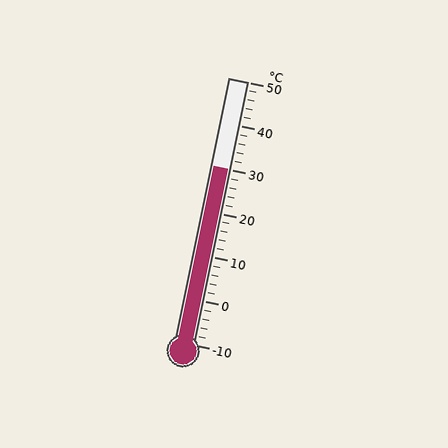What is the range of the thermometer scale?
The thermometer scale ranges from -10°C to 50°C.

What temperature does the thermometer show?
The thermometer shows approximately 30°C.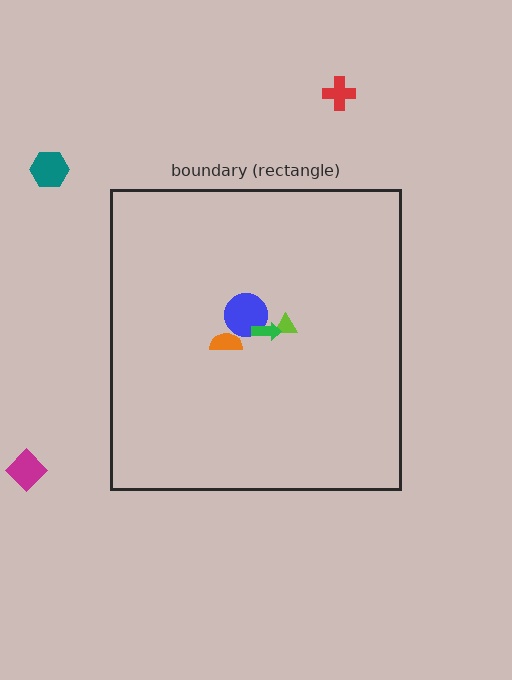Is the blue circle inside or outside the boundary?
Inside.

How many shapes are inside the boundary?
4 inside, 3 outside.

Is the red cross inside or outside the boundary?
Outside.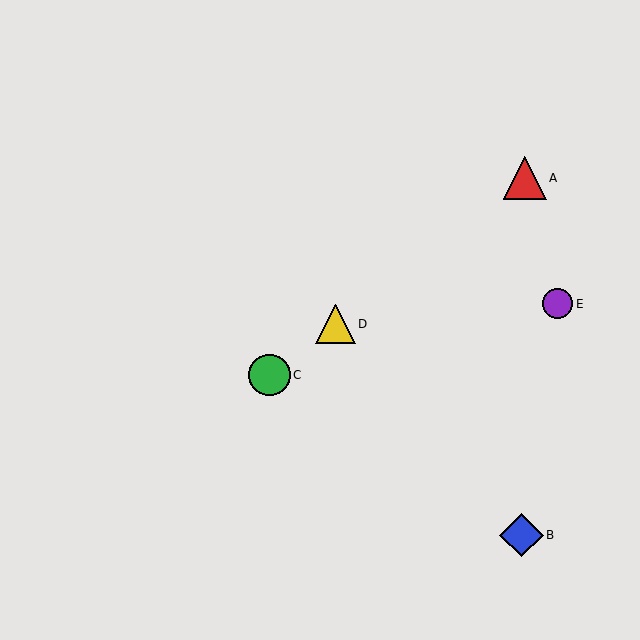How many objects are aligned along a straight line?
3 objects (A, C, D) are aligned along a straight line.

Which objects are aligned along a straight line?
Objects A, C, D are aligned along a straight line.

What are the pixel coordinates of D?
Object D is at (336, 324).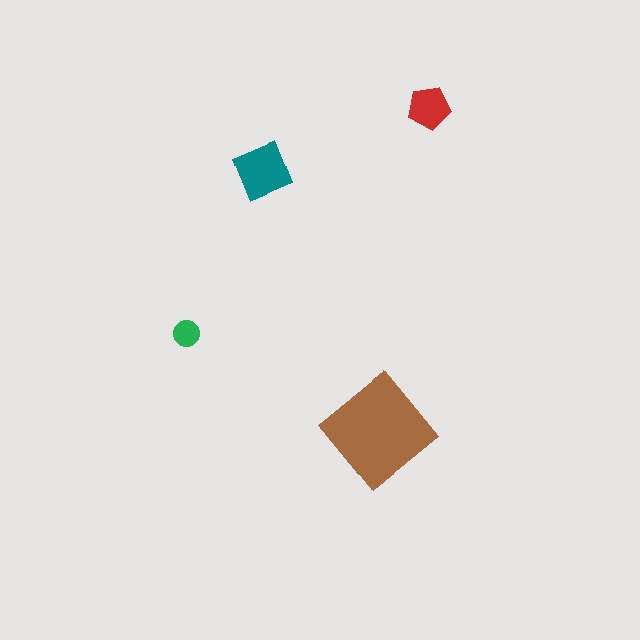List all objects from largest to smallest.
The brown diamond, the teal diamond, the red pentagon, the green circle.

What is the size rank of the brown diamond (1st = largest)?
1st.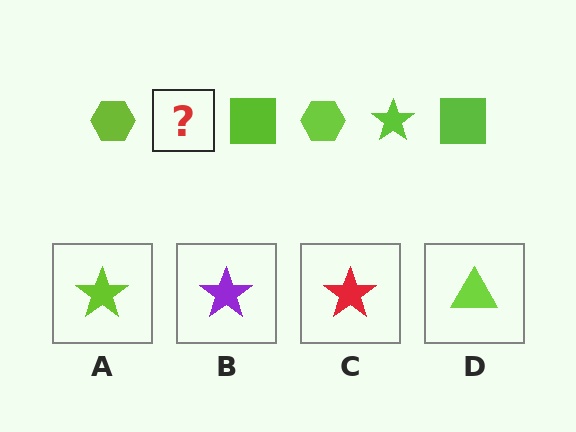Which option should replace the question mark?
Option A.